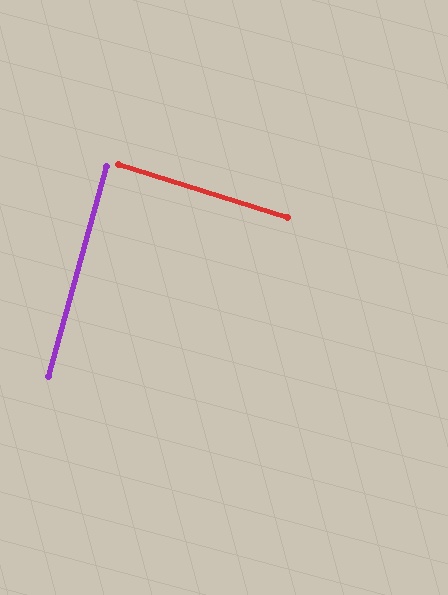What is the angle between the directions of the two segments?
Approximately 88 degrees.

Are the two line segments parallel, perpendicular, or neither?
Perpendicular — they meet at approximately 88°.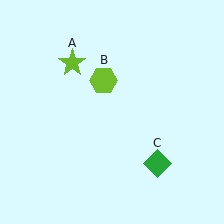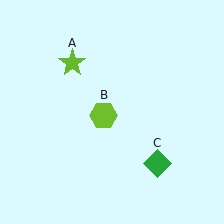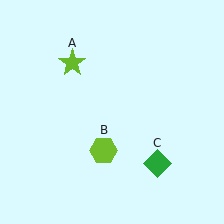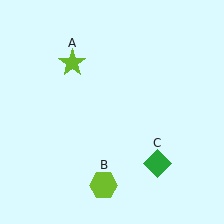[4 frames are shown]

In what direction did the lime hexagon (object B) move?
The lime hexagon (object B) moved down.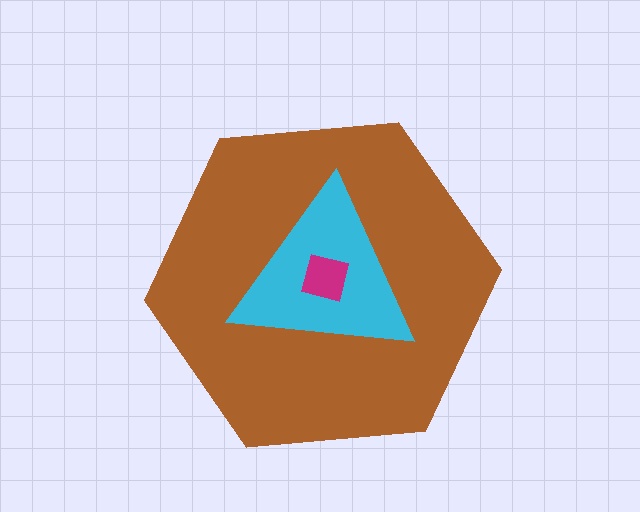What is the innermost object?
The magenta square.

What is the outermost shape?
The brown hexagon.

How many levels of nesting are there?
3.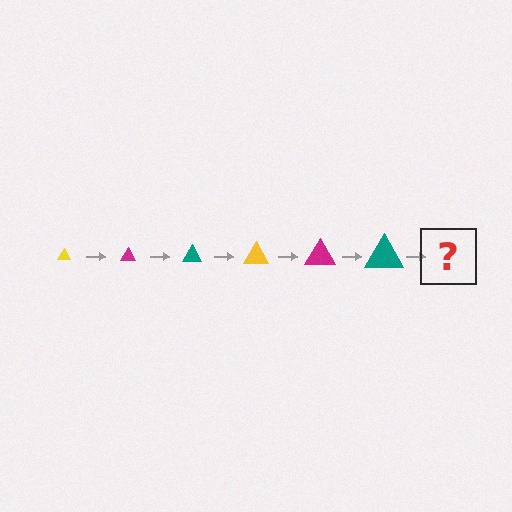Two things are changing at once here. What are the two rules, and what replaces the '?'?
The two rules are that the triangle grows larger each step and the color cycles through yellow, magenta, and teal. The '?' should be a yellow triangle, larger than the previous one.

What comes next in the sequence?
The next element should be a yellow triangle, larger than the previous one.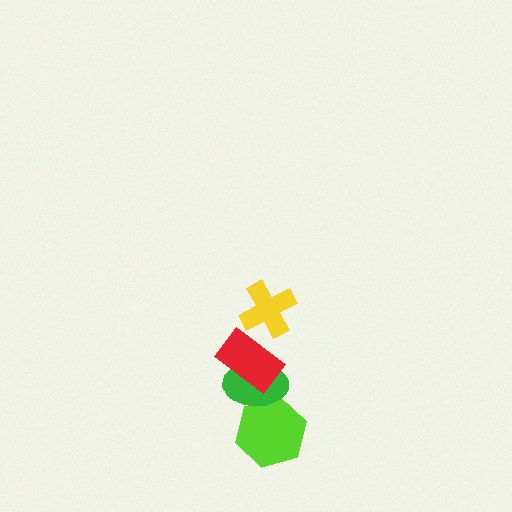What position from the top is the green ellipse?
The green ellipse is 3rd from the top.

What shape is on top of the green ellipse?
The red rectangle is on top of the green ellipse.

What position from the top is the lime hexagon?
The lime hexagon is 4th from the top.